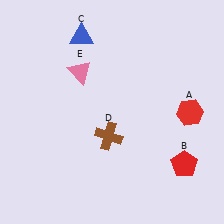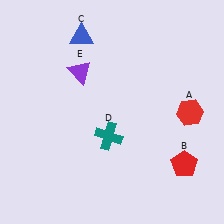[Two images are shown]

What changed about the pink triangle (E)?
In Image 1, E is pink. In Image 2, it changed to purple.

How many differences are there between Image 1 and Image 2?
There are 2 differences between the two images.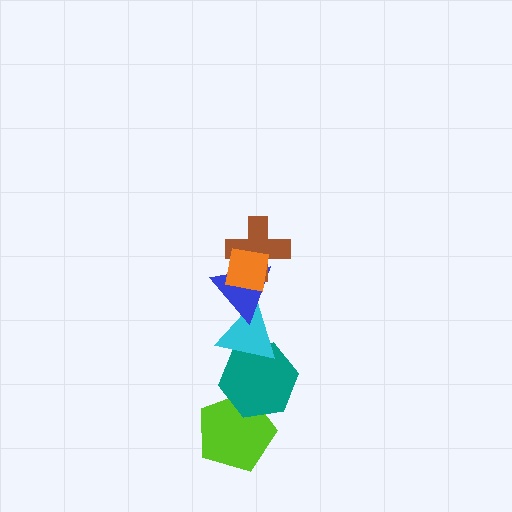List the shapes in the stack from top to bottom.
From top to bottom: the orange square, the brown cross, the blue triangle, the cyan triangle, the teal hexagon, the lime pentagon.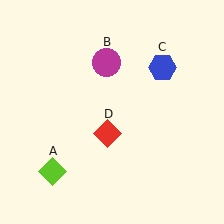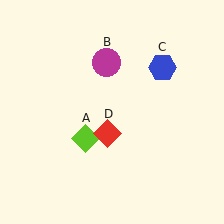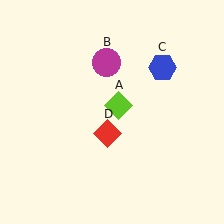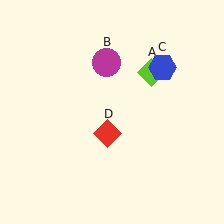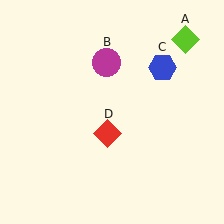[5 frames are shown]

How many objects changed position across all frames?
1 object changed position: lime diamond (object A).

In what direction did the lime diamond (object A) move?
The lime diamond (object A) moved up and to the right.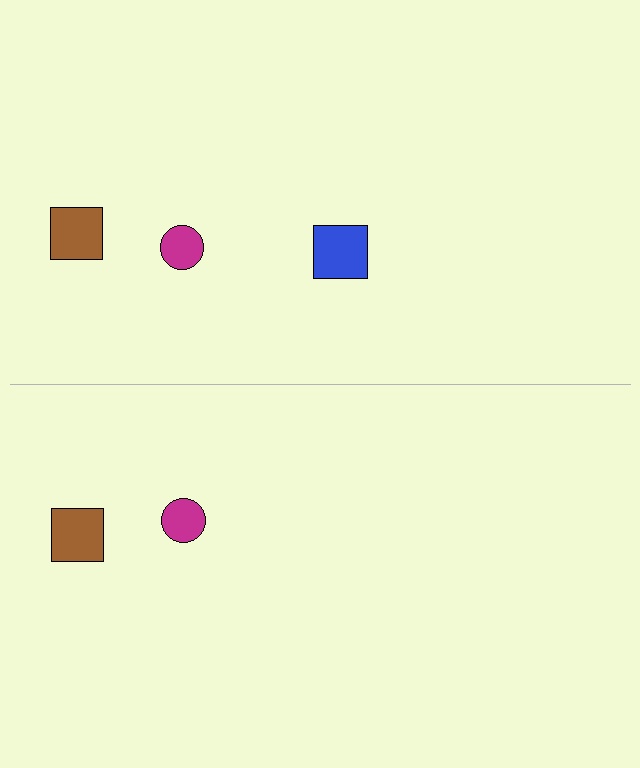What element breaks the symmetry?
A blue square is missing from the bottom side.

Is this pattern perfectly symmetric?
No, the pattern is not perfectly symmetric. A blue square is missing from the bottom side.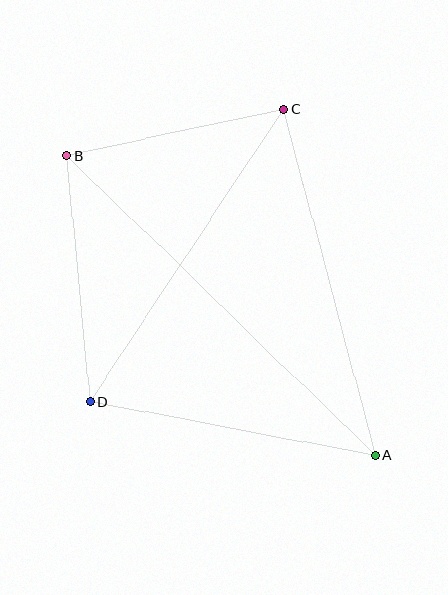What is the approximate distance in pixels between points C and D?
The distance between C and D is approximately 351 pixels.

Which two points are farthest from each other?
Points A and B are farthest from each other.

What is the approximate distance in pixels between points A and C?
The distance between A and C is approximately 358 pixels.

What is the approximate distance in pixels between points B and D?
The distance between B and D is approximately 247 pixels.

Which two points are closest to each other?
Points B and C are closest to each other.